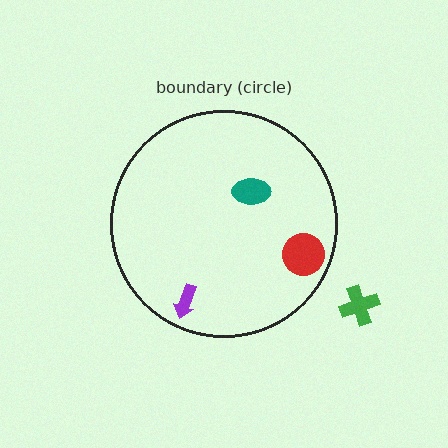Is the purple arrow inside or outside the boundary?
Inside.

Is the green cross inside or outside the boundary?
Outside.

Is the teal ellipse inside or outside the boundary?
Inside.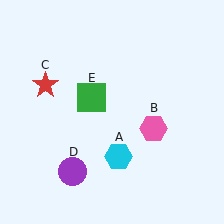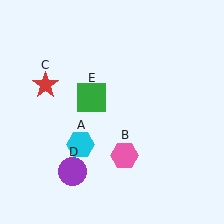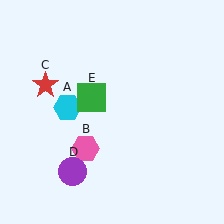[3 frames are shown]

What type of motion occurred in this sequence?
The cyan hexagon (object A), pink hexagon (object B) rotated clockwise around the center of the scene.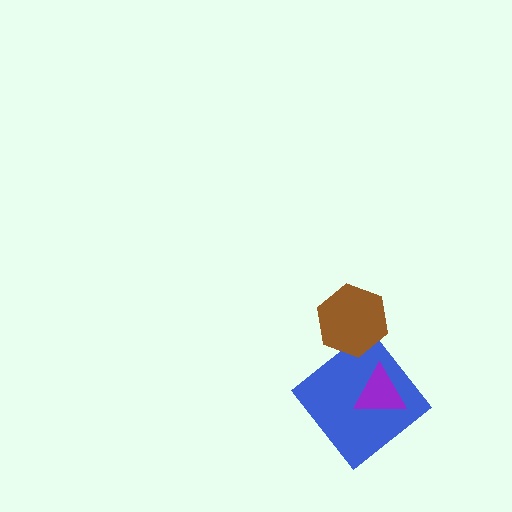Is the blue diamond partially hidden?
Yes, it is partially covered by another shape.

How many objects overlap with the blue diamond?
1 object overlaps with the blue diamond.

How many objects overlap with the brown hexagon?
0 objects overlap with the brown hexagon.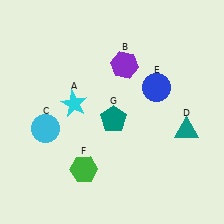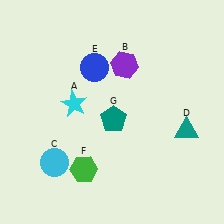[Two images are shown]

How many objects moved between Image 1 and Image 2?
2 objects moved between the two images.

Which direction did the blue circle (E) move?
The blue circle (E) moved left.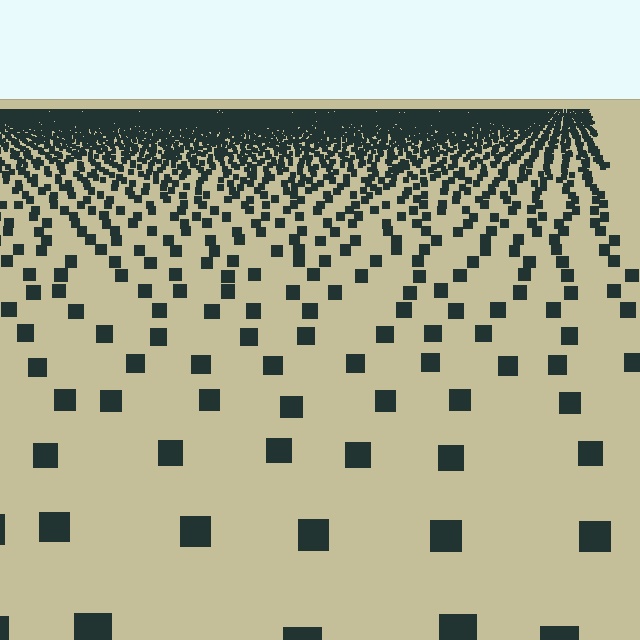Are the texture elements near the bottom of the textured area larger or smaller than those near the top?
Larger. Near the bottom, elements are closer to the viewer and appear at a bigger on-screen size.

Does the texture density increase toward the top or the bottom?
Density increases toward the top.